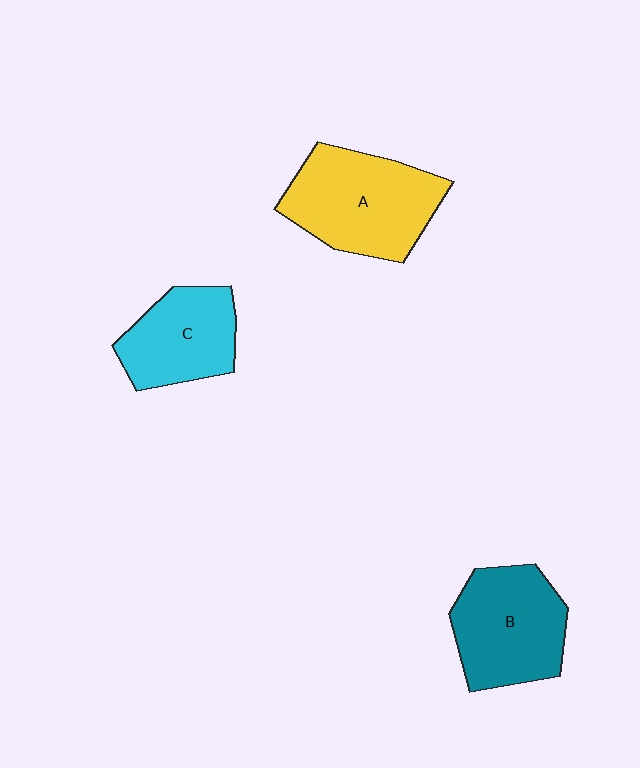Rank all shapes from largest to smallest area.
From largest to smallest: A (yellow), B (teal), C (cyan).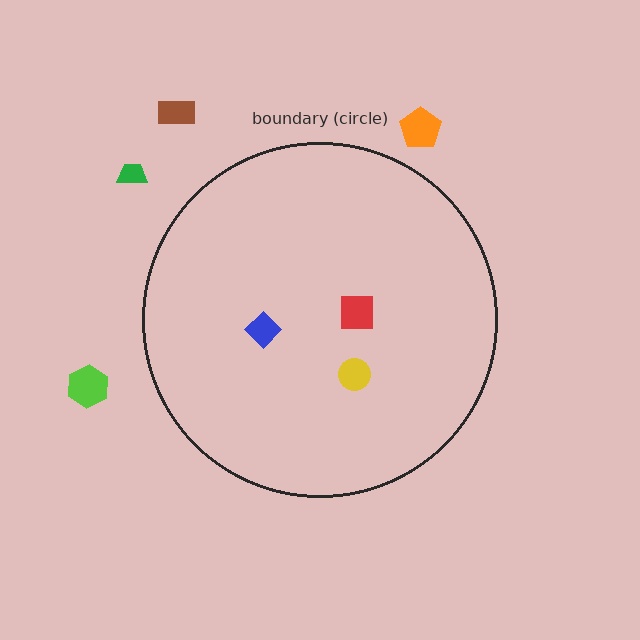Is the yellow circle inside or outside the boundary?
Inside.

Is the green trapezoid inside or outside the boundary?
Outside.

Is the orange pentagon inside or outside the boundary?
Outside.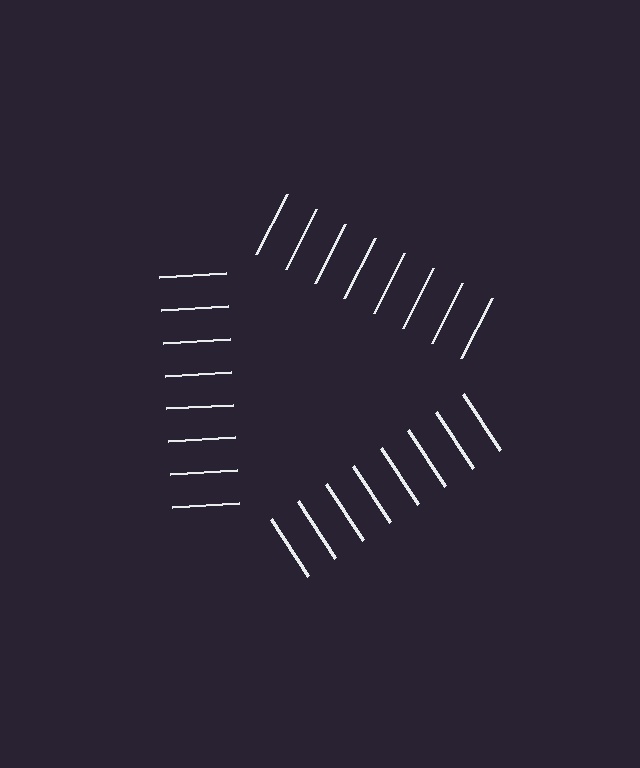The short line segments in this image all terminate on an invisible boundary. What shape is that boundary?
An illusory triangle — the line segments terminate on its edges but no continuous stroke is drawn.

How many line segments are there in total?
24 — 8 along each of the 3 edges.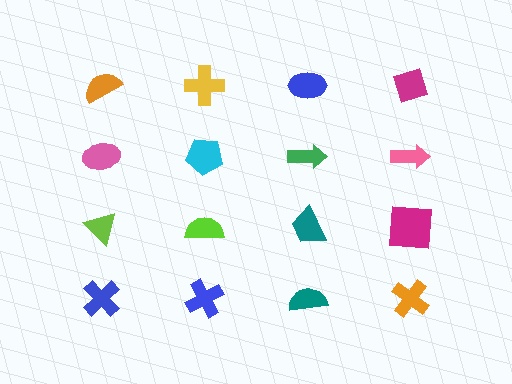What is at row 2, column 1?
A pink ellipse.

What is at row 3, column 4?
A magenta square.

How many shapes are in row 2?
4 shapes.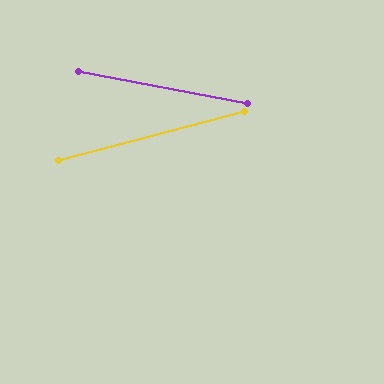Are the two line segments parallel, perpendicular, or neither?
Neither parallel nor perpendicular — they differ by about 26°.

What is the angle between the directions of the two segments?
Approximately 26 degrees.